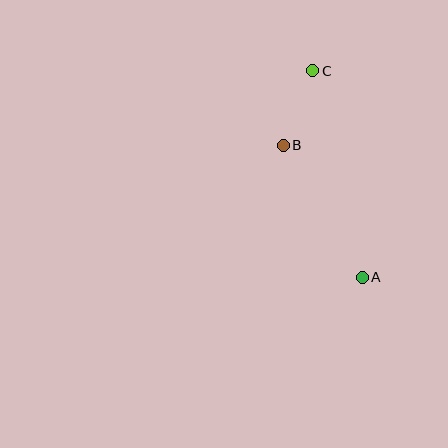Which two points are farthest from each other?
Points A and C are farthest from each other.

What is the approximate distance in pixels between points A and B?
The distance between A and B is approximately 154 pixels.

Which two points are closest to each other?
Points B and C are closest to each other.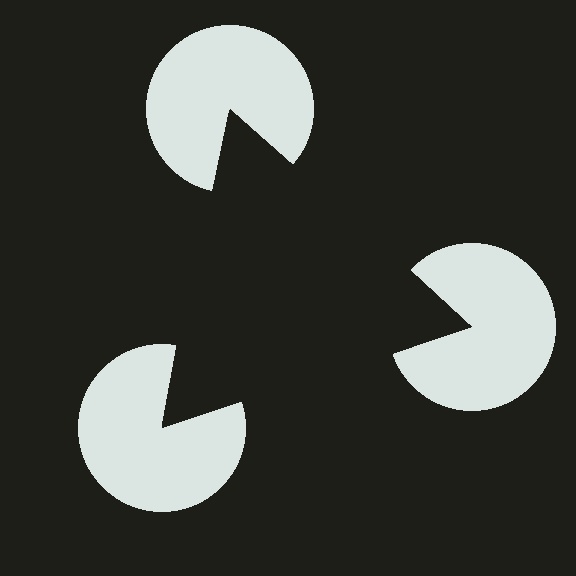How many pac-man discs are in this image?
There are 3 — one at each vertex of the illusory triangle.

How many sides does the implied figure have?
3 sides.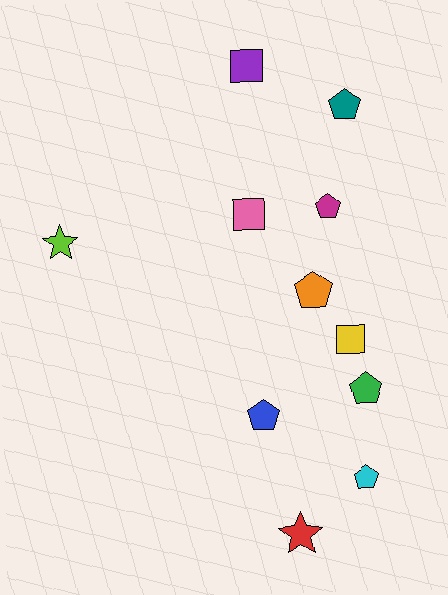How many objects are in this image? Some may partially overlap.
There are 11 objects.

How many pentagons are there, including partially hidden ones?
There are 6 pentagons.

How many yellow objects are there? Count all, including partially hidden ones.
There is 1 yellow object.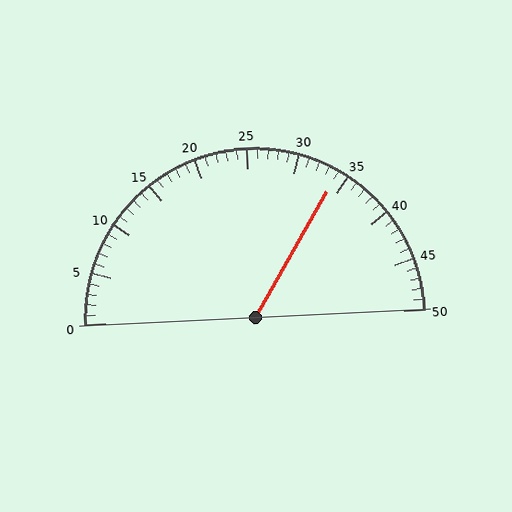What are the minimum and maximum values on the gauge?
The gauge ranges from 0 to 50.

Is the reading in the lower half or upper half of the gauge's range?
The reading is in the upper half of the range (0 to 50).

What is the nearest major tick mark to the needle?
The nearest major tick mark is 35.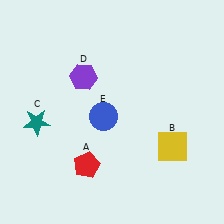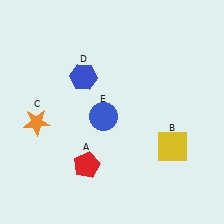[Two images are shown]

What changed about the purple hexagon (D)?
In Image 1, D is purple. In Image 2, it changed to blue.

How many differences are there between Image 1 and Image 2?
There are 2 differences between the two images.